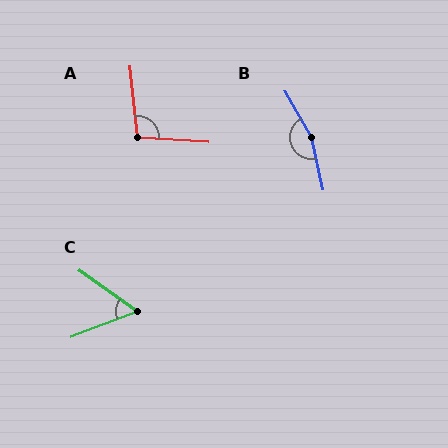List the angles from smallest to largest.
C (56°), A (100°), B (163°).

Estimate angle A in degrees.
Approximately 100 degrees.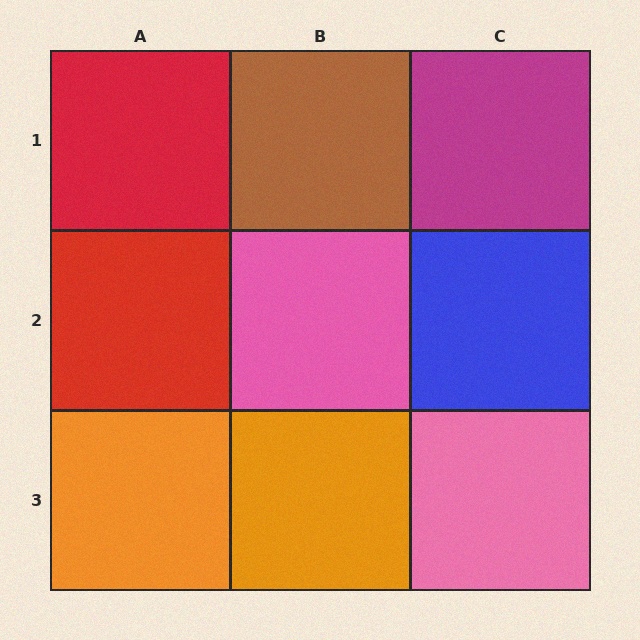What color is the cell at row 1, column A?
Red.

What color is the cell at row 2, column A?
Red.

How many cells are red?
2 cells are red.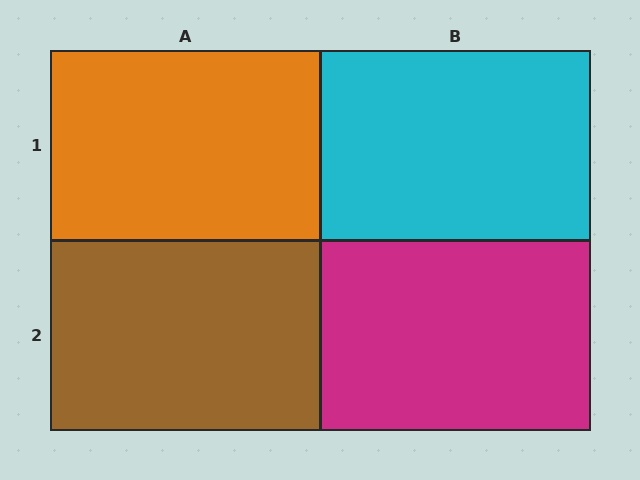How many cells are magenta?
1 cell is magenta.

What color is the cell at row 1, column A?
Orange.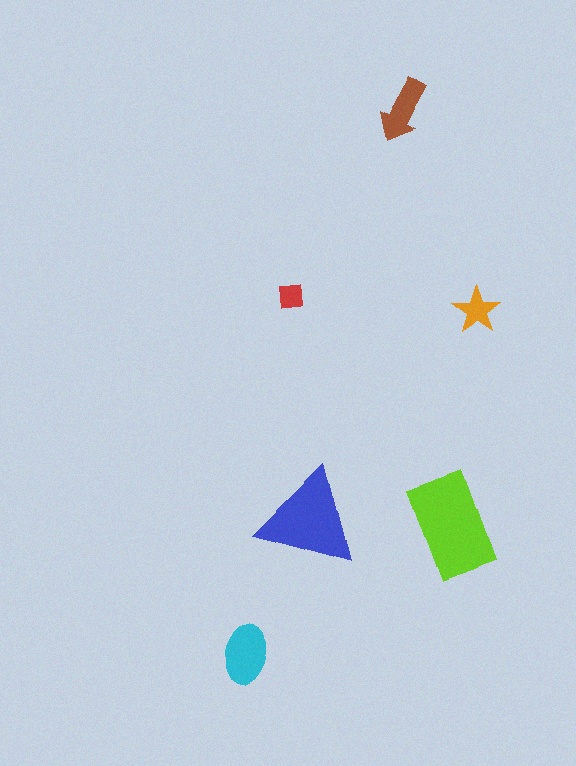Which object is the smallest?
The red square.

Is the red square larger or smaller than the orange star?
Smaller.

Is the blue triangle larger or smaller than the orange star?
Larger.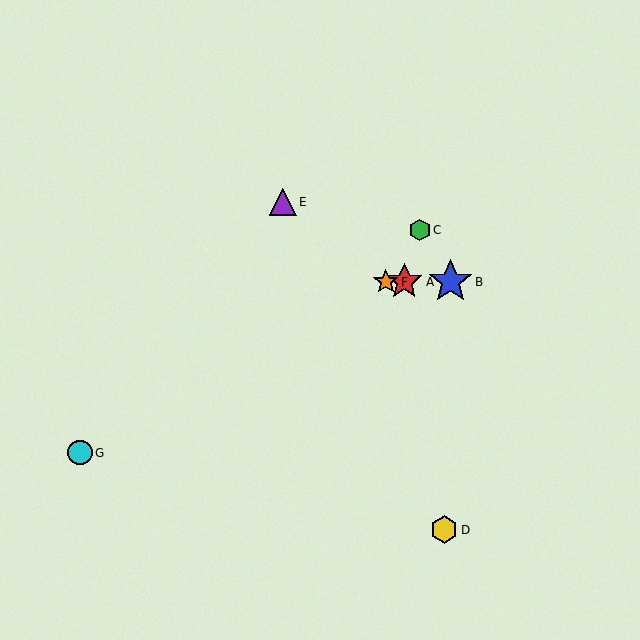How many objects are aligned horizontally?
3 objects (A, B, F) are aligned horizontally.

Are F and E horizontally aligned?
No, F is at y≈282 and E is at y≈202.